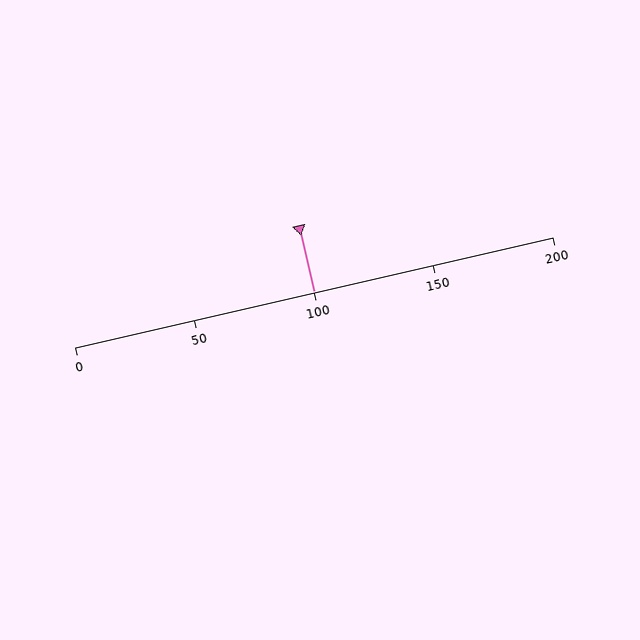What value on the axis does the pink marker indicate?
The marker indicates approximately 100.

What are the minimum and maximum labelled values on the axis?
The axis runs from 0 to 200.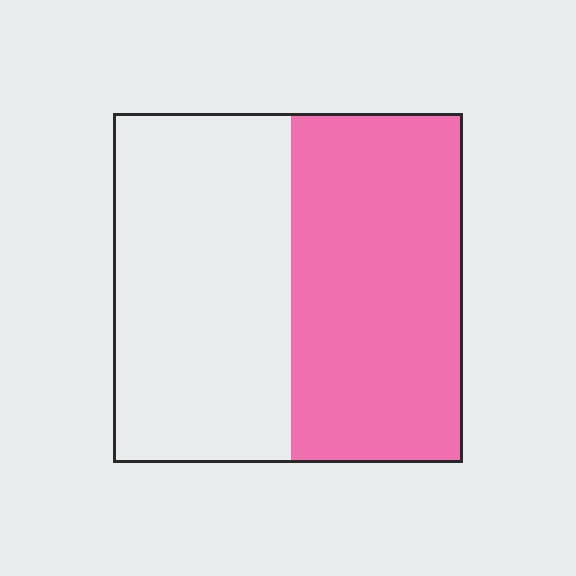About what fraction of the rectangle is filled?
About one half (1/2).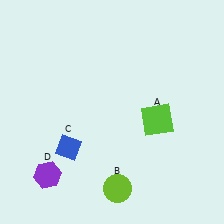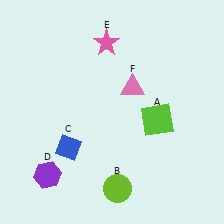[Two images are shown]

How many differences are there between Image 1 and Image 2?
There are 2 differences between the two images.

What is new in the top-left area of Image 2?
A pink star (E) was added in the top-left area of Image 2.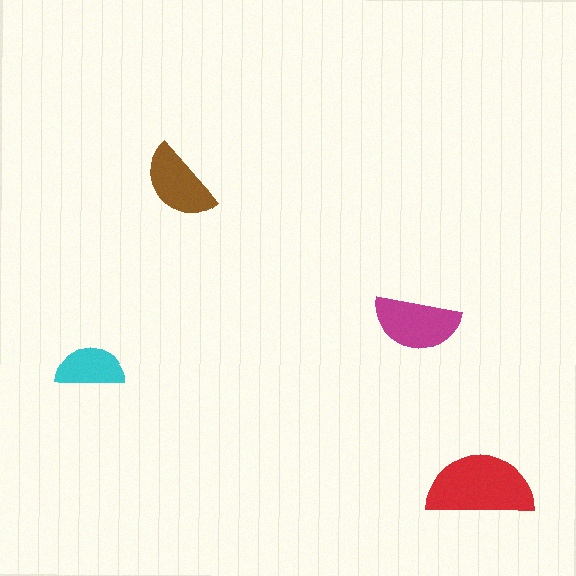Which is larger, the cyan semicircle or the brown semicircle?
The brown one.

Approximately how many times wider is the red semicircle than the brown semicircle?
About 1.5 times wider.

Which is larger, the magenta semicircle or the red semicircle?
The red one.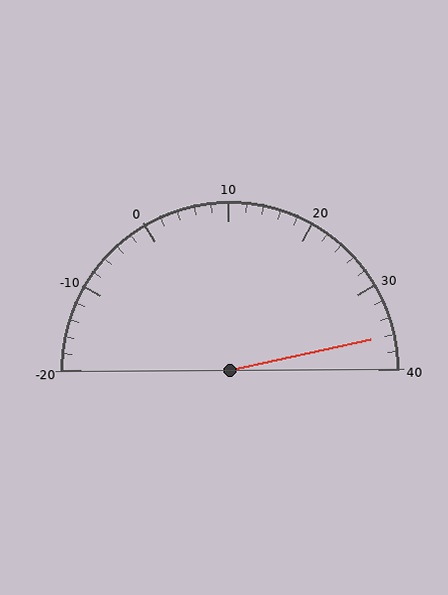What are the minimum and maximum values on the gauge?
The gauge ranges from -20 to 40.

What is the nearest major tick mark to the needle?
The nearest major tick mark is 40.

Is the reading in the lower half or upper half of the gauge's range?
The reading is in the upper half of the range (-20 to 40).